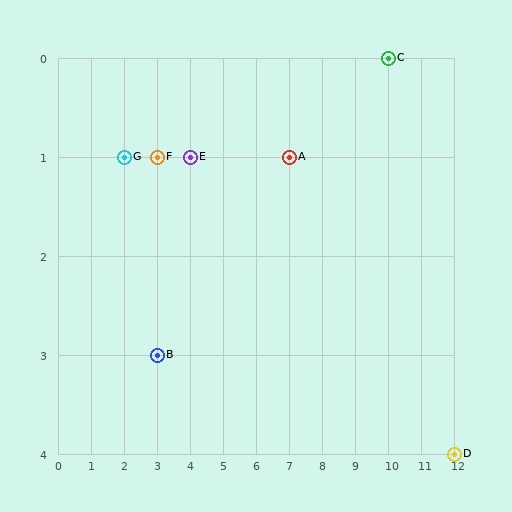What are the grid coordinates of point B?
Point B is at grid coordinates (3, 3).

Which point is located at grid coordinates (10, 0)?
Point C is at (10, 0).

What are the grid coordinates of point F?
Point F is at grid coordinates (3, 1).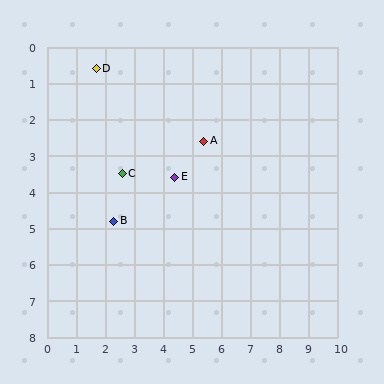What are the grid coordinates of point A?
Point A is at approximately (5.4, 2.6).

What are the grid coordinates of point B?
Point B is at approximately (2.3, 4.8).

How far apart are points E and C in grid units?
Points E and C are about 1.8 grid units apart.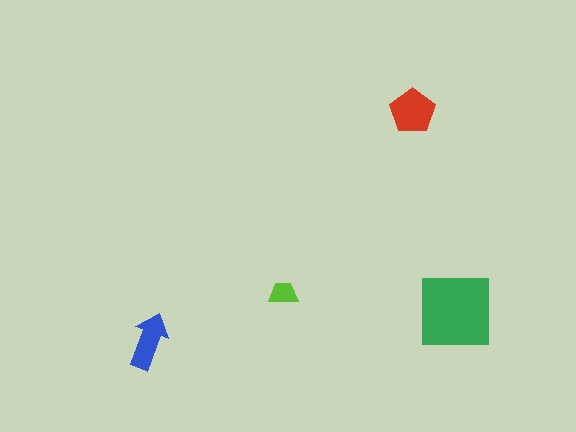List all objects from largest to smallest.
The green square, the red pentagon, the blue arrow, the lime trapezoid.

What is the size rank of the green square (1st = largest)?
1st.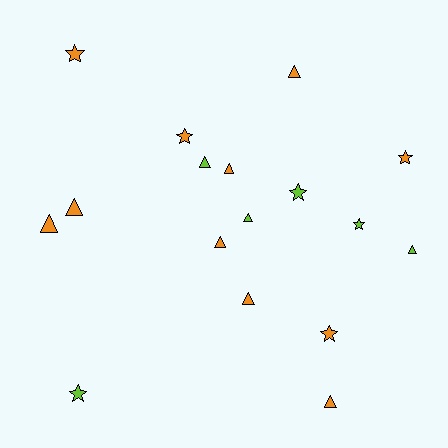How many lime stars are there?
There are 3 lime stars.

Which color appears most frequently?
Orange, with 11 objects.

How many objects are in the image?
There are 17 objects.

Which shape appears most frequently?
Triangle, with 10 objects.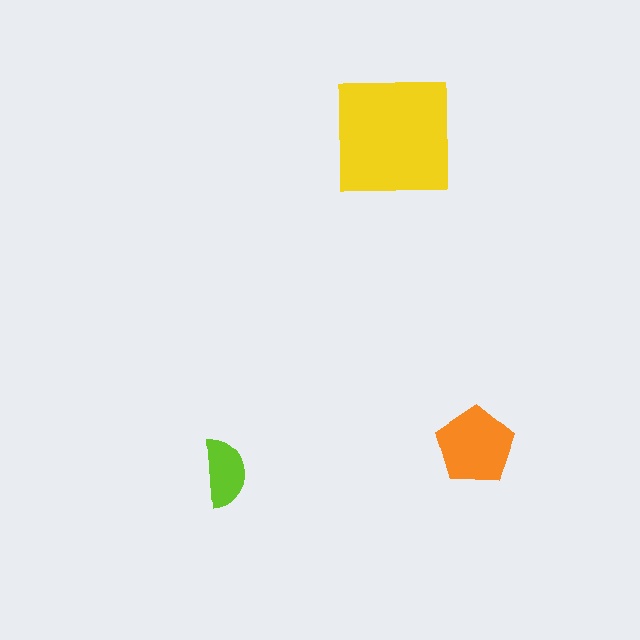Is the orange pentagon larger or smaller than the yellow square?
Smaller.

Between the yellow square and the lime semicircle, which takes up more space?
The yellow square.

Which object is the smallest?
The lime semicircle.